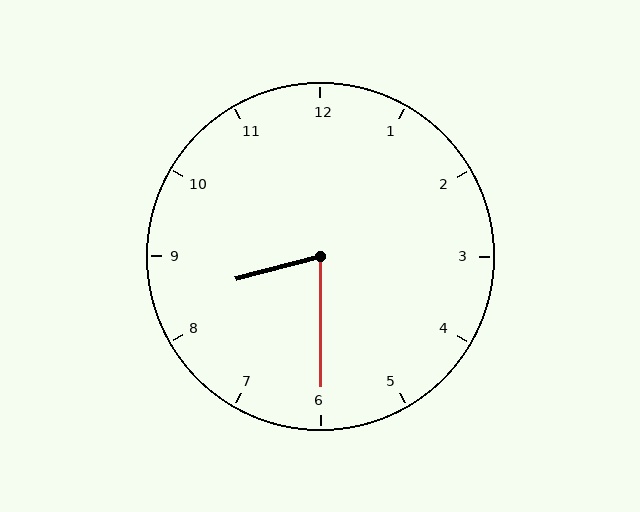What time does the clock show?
8:30.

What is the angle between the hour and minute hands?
Approximately 75 degrees.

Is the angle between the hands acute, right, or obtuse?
It is acute.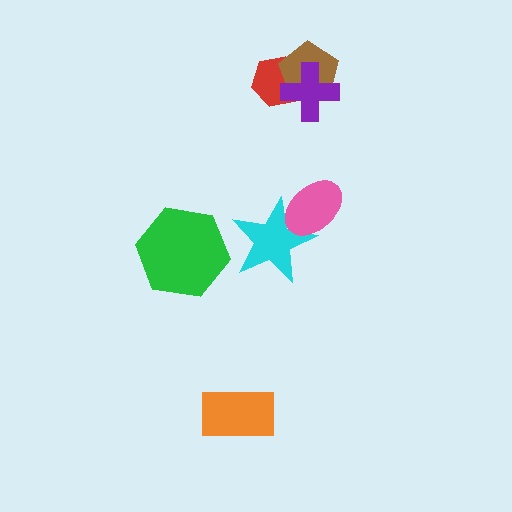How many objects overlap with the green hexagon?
0 objects overlap with the green hexagon.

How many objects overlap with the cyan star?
1 object overlaps with the cyan star.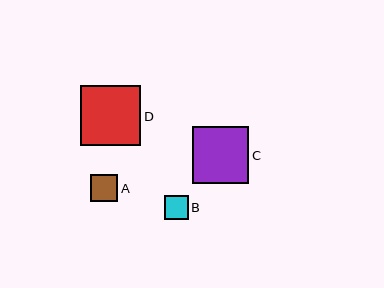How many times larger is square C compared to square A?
Square C is approximately 2.1 times the size of square A.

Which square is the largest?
Square D is the largest with a size of approximately 60 pixels.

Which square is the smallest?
Square B is the smallest with a size of approximately 24 pixels.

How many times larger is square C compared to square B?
Square C is approximately 2.4 times the size of square B.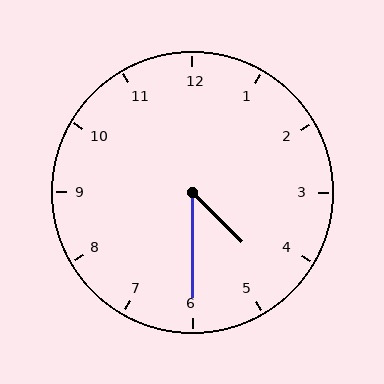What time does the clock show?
4:30.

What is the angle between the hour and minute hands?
Approximately 45 degrees.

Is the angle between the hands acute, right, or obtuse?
It is acute.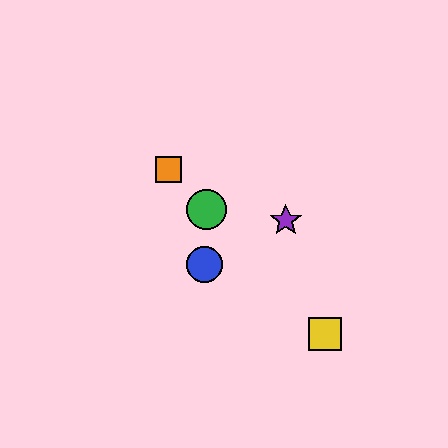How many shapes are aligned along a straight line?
4 shapes (the red circle, the green circle, the yellow square, the orange square) are aligned along a straight line.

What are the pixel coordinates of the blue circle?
The blue circle is at (205, 264).